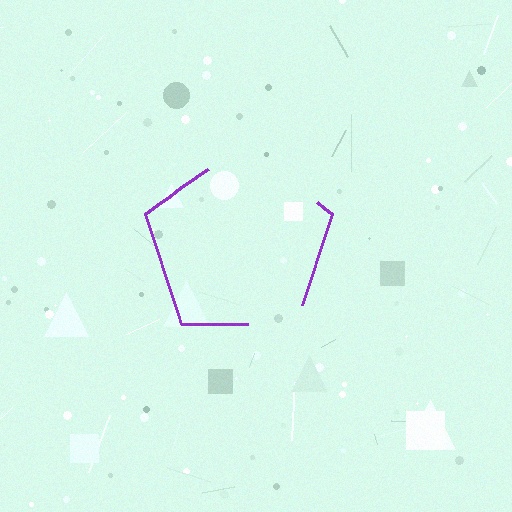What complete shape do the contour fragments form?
The contour fragments form a pentagon.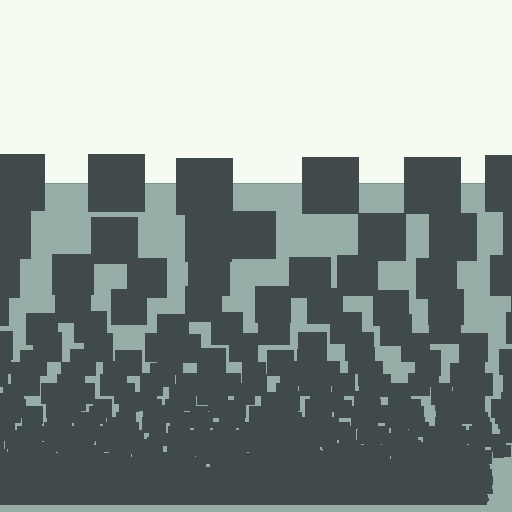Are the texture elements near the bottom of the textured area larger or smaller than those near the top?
Smaller. The gradient is inverted — elements near the bottom are smaller and denser.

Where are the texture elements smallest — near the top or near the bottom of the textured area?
Near the bottom.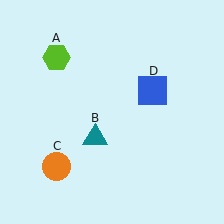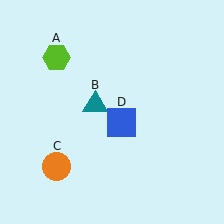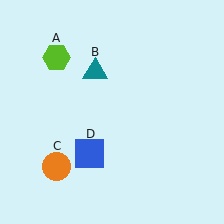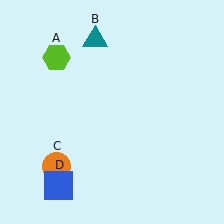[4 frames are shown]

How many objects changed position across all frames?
2 objects changed position: teal triangle (object B), blue square (object D).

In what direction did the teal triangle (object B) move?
The teal triangle (object B) moved up.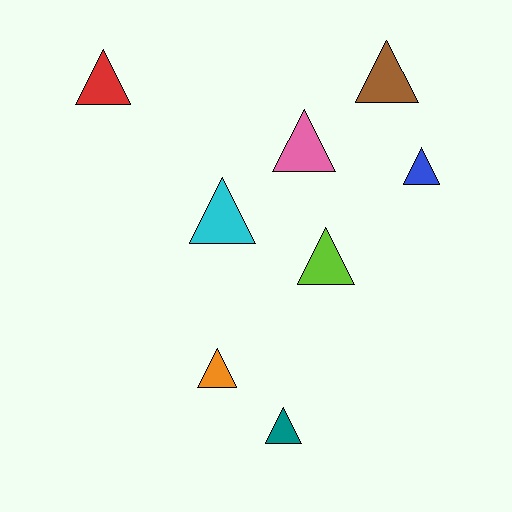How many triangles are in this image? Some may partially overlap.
There are 8 triangles.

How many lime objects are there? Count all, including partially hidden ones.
There is 1 lime object.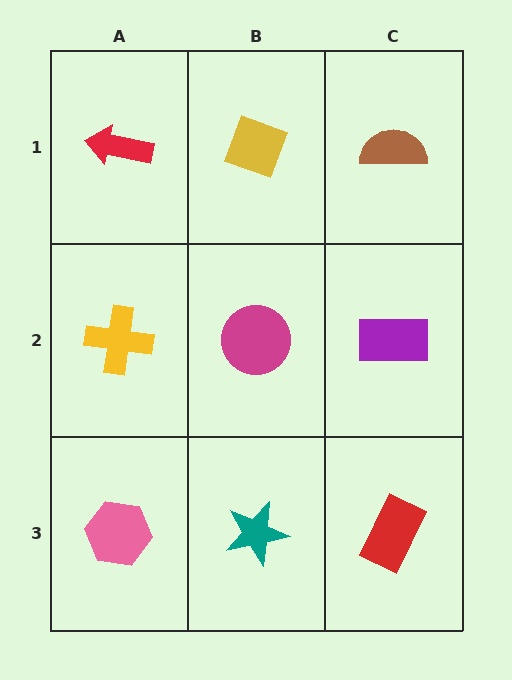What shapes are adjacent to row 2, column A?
A red arrow (row 1, column A), a pink hexagon (row 3, column A), a magenta circle (row 2, column B).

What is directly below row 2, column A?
A pink hexagon.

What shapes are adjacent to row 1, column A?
A yellow cross (row 2, column A), a yellow diamond (row 1, column B).